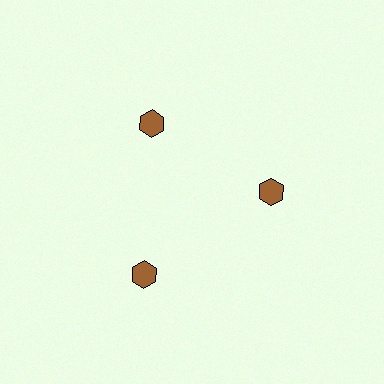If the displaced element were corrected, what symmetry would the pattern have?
It would have 3-fold rotational symmetry — the pattern would map onto itself every 120 degrees.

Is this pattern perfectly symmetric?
No. The 3 brown hexagons are arranged in a ring, but one element near the 7 o'clock position is pushed outward from the center, breaking the 3-fold rotational symmetry.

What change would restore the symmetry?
The symmetry would be restored by moving it inward, back onto the ring so that all 3 hexagons sit at equal angles and equal distance from the center.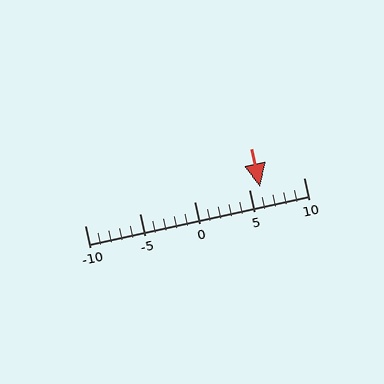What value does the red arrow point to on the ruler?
The red arrow points to approximately 6.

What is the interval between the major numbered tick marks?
The major tick marks are spaced 5 units apart.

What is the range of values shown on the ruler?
The ruler shows values from -10 to 10.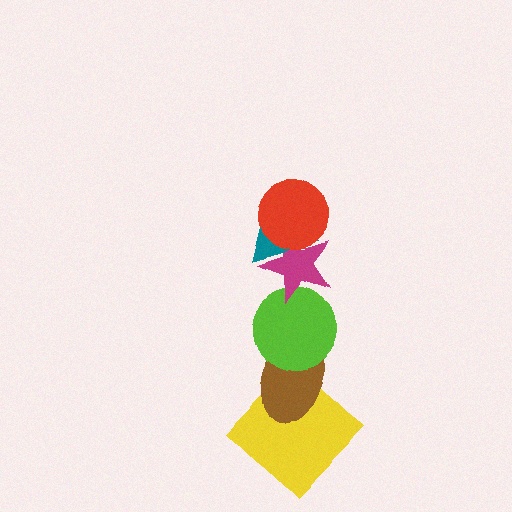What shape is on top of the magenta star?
The teal triangle is on top of the magenta star.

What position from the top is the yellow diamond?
The yellow diamond is 6th from the top.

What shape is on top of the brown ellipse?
The lime circle is on top of the brown ellipse.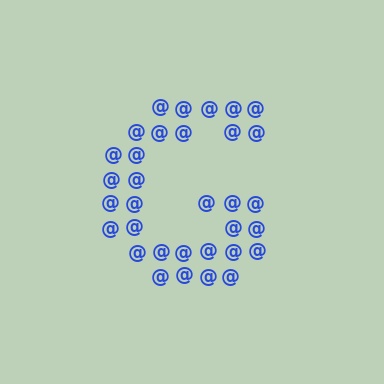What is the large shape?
The large shape is the letter G.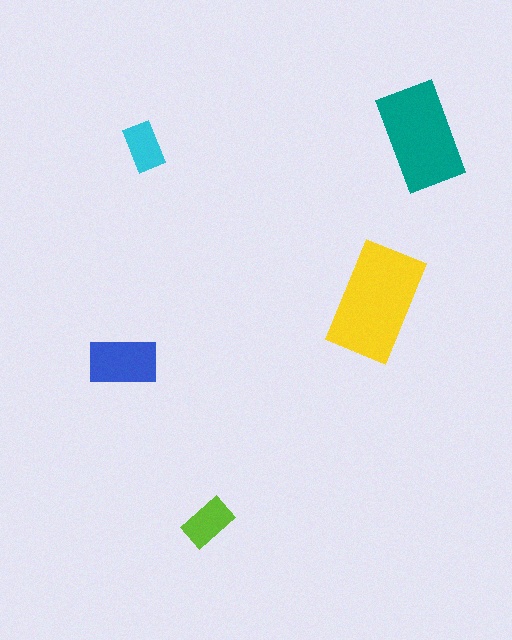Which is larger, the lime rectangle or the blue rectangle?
The blue one.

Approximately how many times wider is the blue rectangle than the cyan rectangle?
About 1.5 times wider.